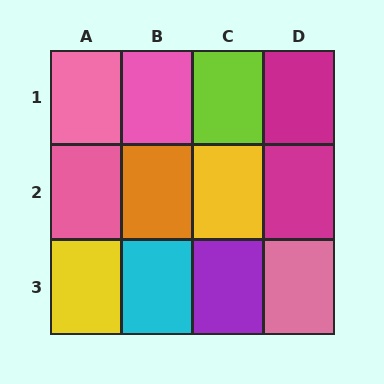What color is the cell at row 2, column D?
Magenta.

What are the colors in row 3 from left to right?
Yellow, cyan, purple, pink.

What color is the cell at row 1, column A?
Pink.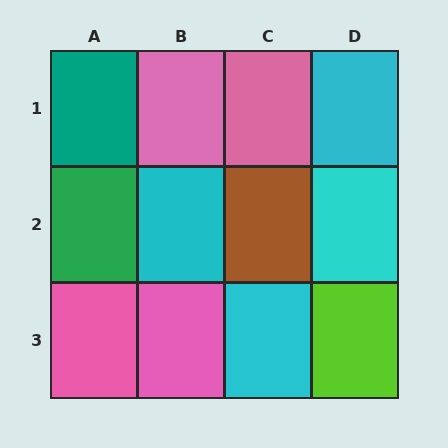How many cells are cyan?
4 cells are cyan.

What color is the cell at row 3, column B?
Pink.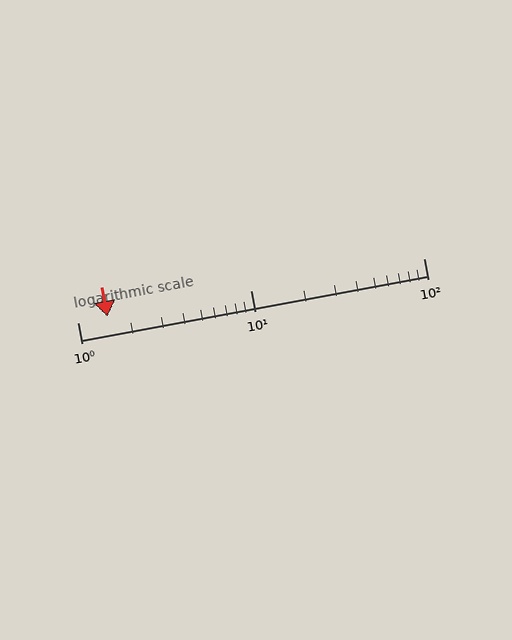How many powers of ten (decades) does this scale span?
The scale spans 2 decades, from 1 to 100.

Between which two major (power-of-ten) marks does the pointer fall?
The pointer is between 1 and 10.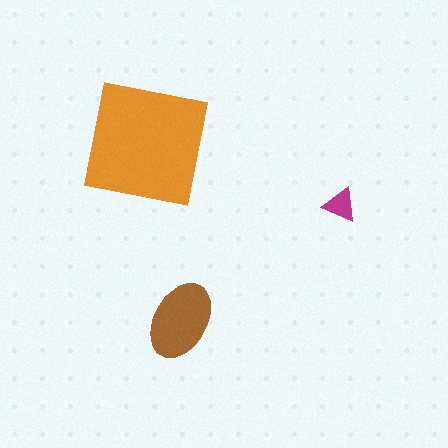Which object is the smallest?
The magenta triangle.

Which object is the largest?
The orange square.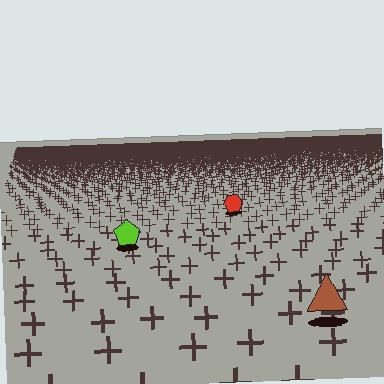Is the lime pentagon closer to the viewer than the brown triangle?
No. The brown triangle is closer — you can tell from the texture gradient: the ground texture is coarser near it.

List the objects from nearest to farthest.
From nearest to farthest: the brown triangle, the lime pentagon, the red hexagon.